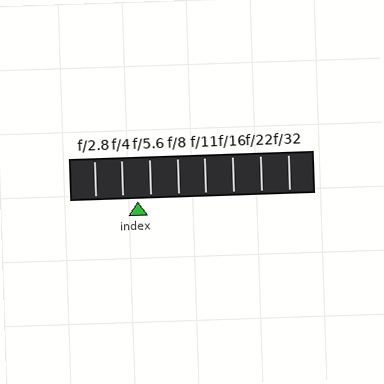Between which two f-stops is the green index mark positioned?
The index mark is between f/4 and f/5.6.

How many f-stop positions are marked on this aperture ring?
There are 8 f-stop positions marked.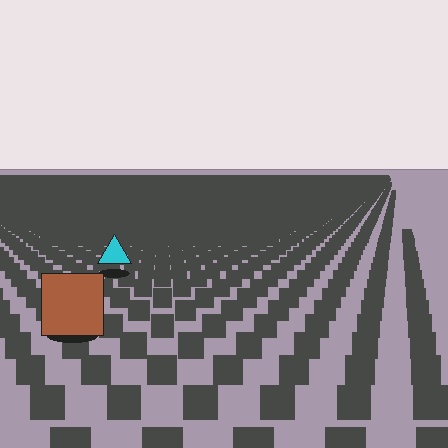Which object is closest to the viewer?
The brown square is closest. The texture marks near it are larger and more spread out.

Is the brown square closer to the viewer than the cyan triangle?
Yes. The brown square is closer — you can tell from the texture gradient: the ground texture is coarser near it.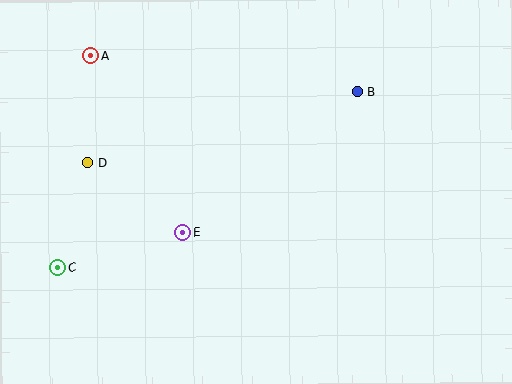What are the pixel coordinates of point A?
Point A is at (91, 56).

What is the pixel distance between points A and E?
The distance between A and E is 199 pixels.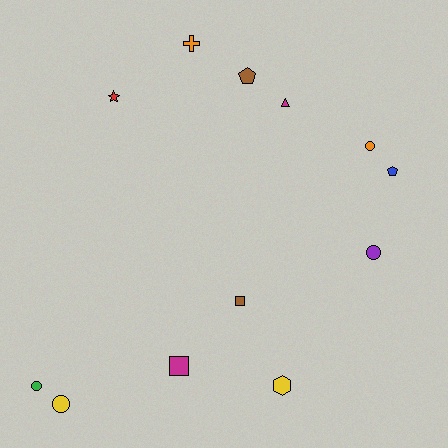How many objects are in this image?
There are 12 objects.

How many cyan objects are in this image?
There are no cyan objects.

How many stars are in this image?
There is 1 star.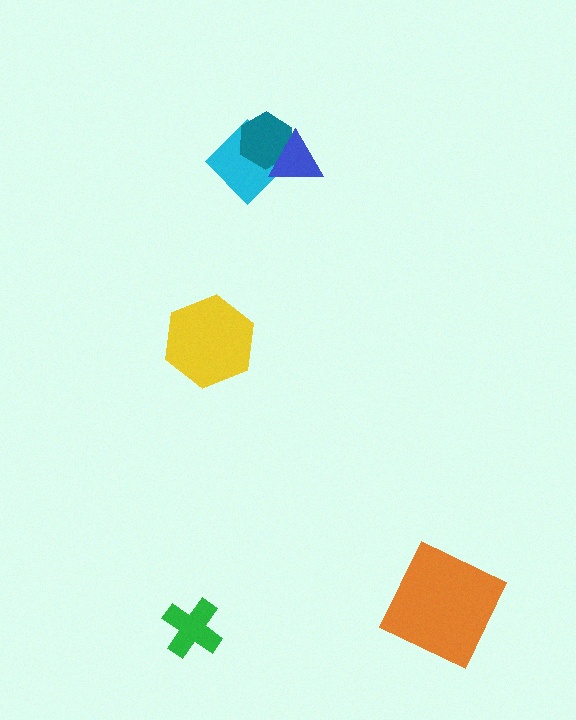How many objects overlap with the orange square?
0 objects overlap with the orange square.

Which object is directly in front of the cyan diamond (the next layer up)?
The teal hexagon is directly in front of the cyan diamond.